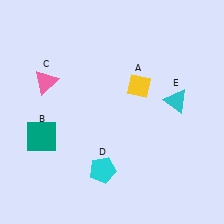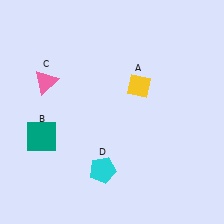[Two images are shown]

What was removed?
The cyan triangle (E) was removed in Image 2.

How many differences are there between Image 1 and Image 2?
There is 1 difference between the two images.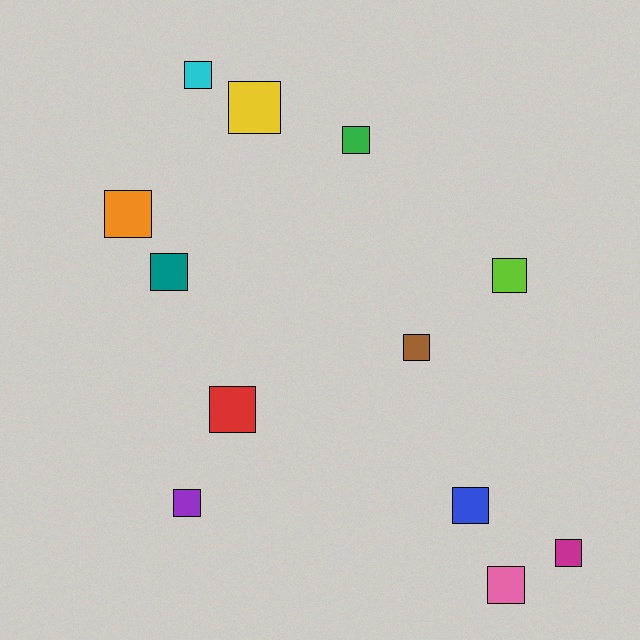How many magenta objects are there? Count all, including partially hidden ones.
There is 1 magenta object.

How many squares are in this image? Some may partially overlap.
There are 12 squares.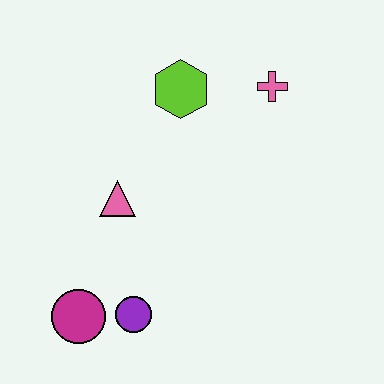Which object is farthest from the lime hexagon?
The magenta circle is farthest from the lime hexagon.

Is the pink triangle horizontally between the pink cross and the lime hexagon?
No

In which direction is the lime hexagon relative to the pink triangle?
The lime hexagon is above the pink triangle.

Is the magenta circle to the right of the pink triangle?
No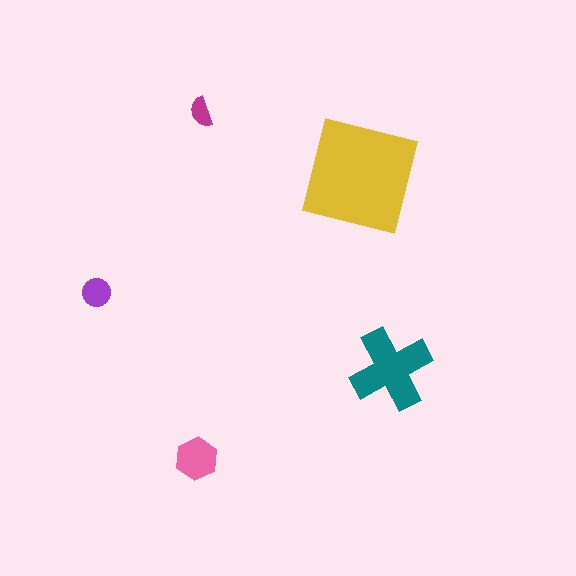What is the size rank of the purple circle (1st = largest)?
4th.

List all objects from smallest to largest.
The magenta semicircle, the purple circle, the pink hexagon, the teal cross, the yellow square.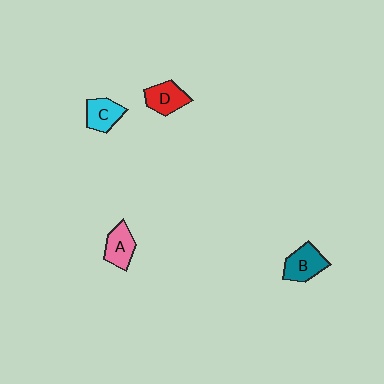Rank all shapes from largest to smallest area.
From largest to smallest: B (teal), D (red), A (pink), C (cyan).